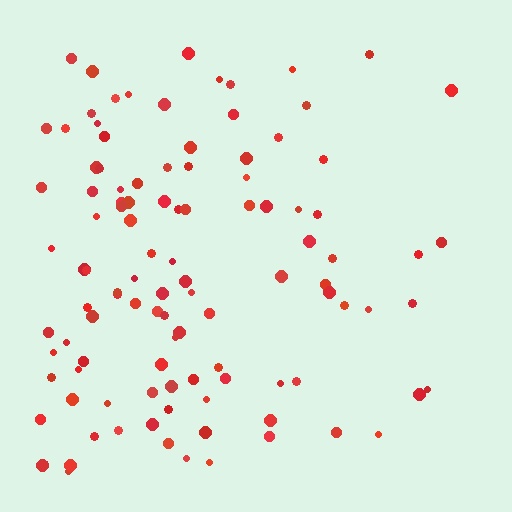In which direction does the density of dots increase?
From right to left, with the left side densest.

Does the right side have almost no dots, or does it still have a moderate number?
Still a moderate number, just noticeably fewer than the left.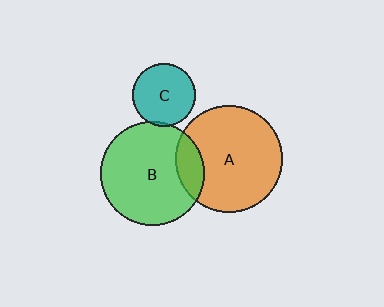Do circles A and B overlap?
Yes.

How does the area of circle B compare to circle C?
Approximately 2.7 times.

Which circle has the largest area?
Circle A (orange).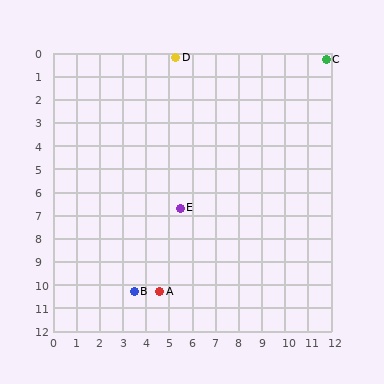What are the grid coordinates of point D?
Point D is at approximately (5.3, 0.2).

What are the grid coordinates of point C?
Point C is at approximately (11.8, 0.3).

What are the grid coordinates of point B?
Point B is at approximately (3.5, 10.3).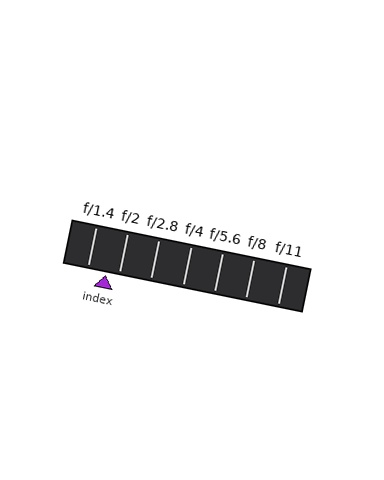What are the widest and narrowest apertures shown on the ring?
The widest aperture shown is f/1.4 and the narrowest is f/11.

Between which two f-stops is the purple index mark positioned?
The index mark is between f/1.4 and f/2.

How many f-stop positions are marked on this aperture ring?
There are 7 f-stop positions marked.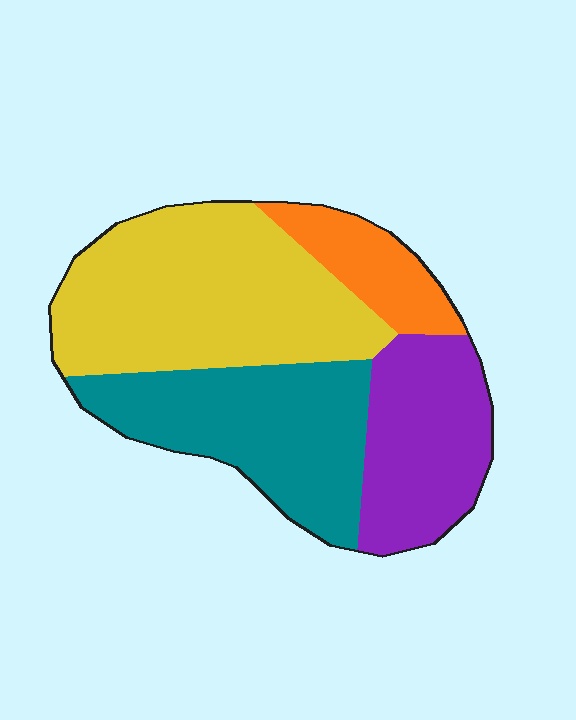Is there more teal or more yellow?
Yellow.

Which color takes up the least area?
Orange, at roughly 10%.